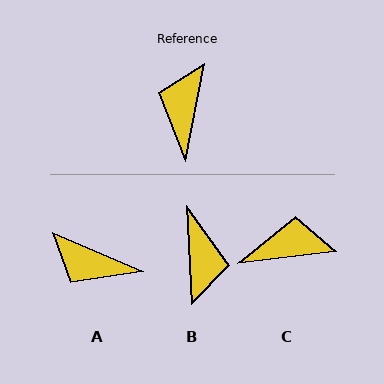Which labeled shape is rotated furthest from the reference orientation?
B, about 166 degrees away.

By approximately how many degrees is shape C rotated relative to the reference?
Approximately 72 degrees clockwise.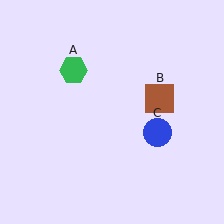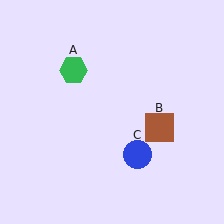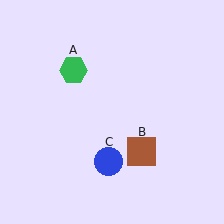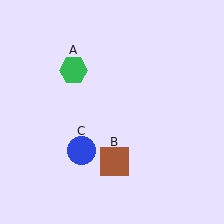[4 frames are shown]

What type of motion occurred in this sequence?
The brown square (object B), blue circle (object C) rotated clockwise around the center of the scene.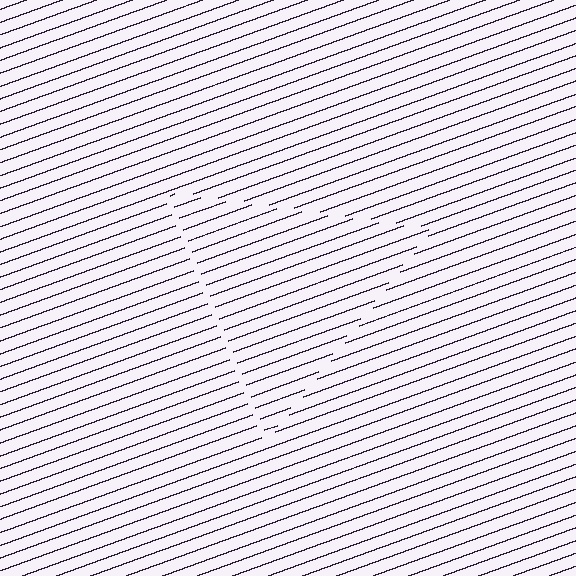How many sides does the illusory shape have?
3 sides — the line-ends trace a triangle.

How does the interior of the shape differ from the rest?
The interior of the shape contains the same grating, shifted by half a period — the contour is defined by the phase discontinuity where line-ends from the inner and outer gratings abut.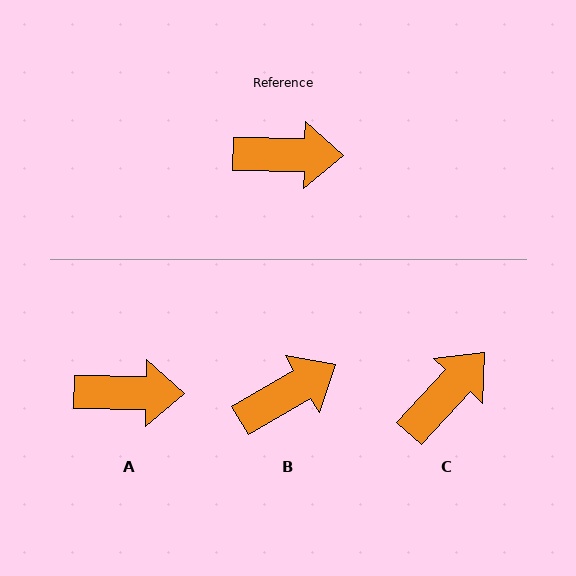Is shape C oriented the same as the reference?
No, it is off by about 48 degrees.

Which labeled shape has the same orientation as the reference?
A.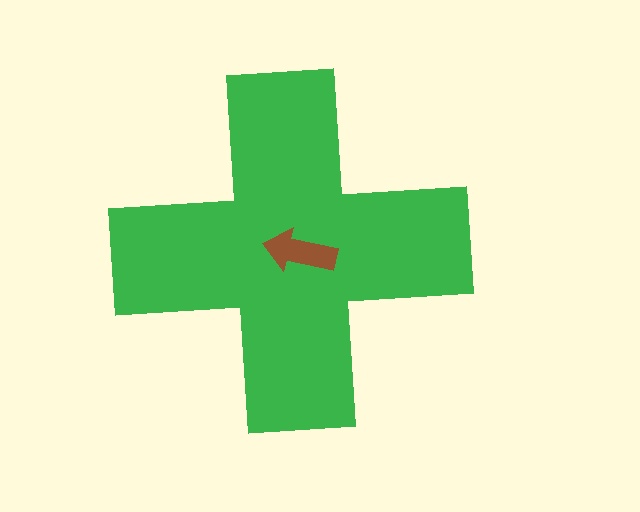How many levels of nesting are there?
2.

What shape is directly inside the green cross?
The brown arrow.